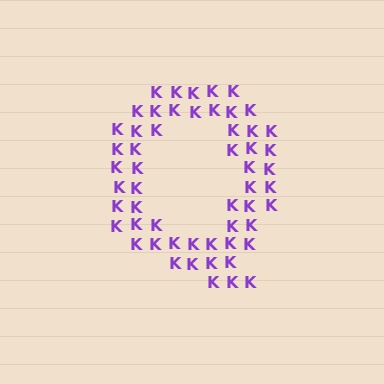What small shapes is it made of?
It is made of small letter K's.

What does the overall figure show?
The overall figure shows the letter Q.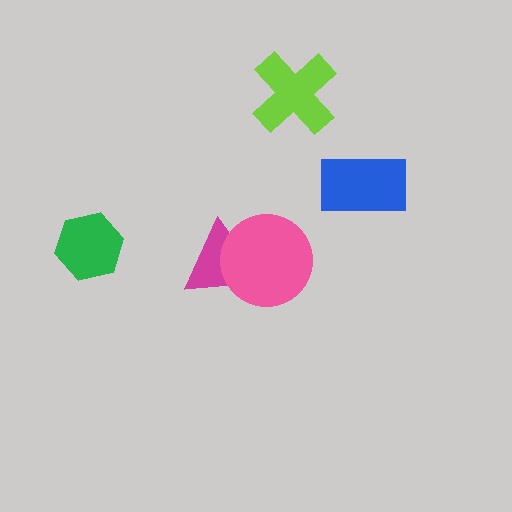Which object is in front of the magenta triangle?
The pink circle is in front of the magenta triangle.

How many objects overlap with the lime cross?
0 objects overlap with the lime cross.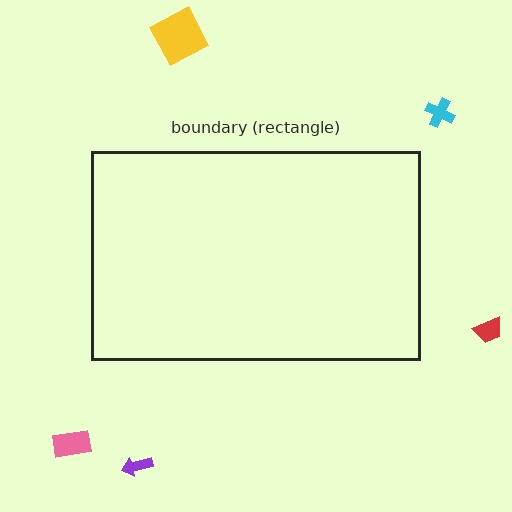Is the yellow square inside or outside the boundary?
Outside.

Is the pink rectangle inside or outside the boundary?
Outside.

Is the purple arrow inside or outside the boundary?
Outside.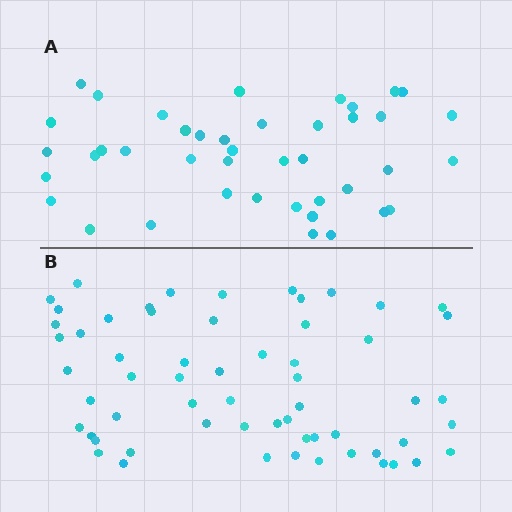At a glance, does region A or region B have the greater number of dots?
Region B (the bottom region) has more dots.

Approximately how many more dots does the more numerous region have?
Region B has approximately 20 more dots than region A.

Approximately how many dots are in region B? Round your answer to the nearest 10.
About 60 dots.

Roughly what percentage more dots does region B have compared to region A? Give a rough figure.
About 45% more.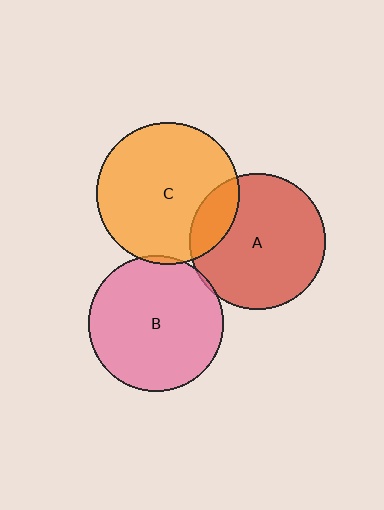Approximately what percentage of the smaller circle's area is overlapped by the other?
Approximately 5%.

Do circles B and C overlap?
Yes.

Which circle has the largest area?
Circle C (orange).